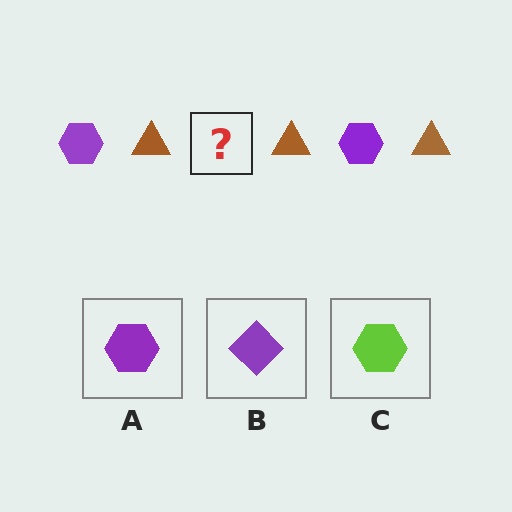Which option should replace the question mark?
Option A.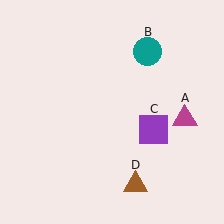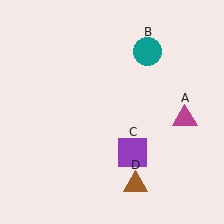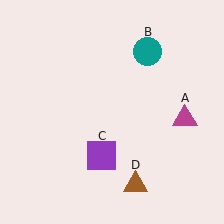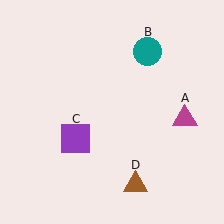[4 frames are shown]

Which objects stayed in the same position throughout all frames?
Magenta triangle (object A) and teal circle (object B) and brown triangle (object D) remained stationary.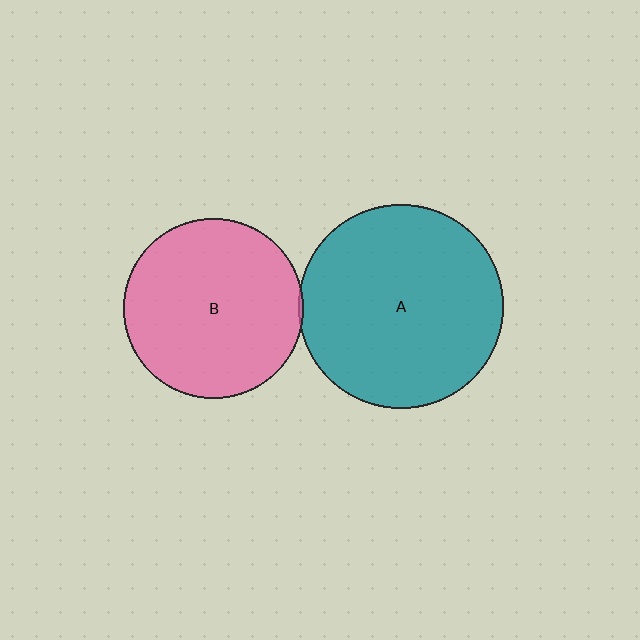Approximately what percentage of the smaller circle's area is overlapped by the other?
Approximately 5%.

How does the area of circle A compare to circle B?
Approximately 1.3 times.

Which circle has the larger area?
Circle A (teal).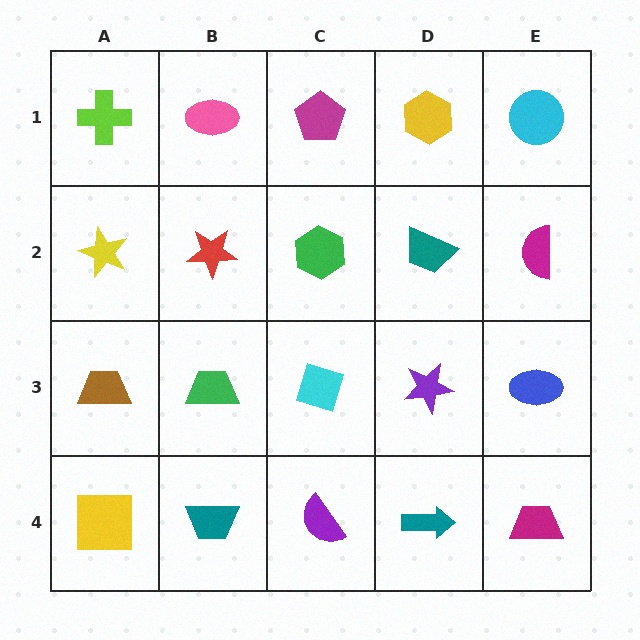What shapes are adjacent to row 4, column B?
A green trapezoid (row 3, column B), a yellow square (row 4, column A), a purple semicircle (row 4, column C).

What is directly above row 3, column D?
A teal trapezoid.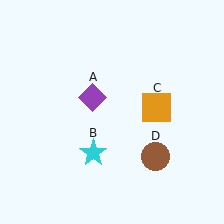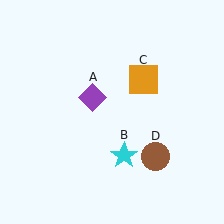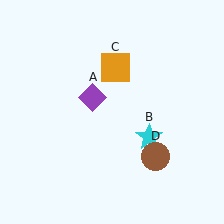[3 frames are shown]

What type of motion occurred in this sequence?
The cyan star (object B), orange square (object C) rotated counterclockwise around the center of the scene.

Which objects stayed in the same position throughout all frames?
Purple diamond (object A) and brown circle (object D) remained stationary.